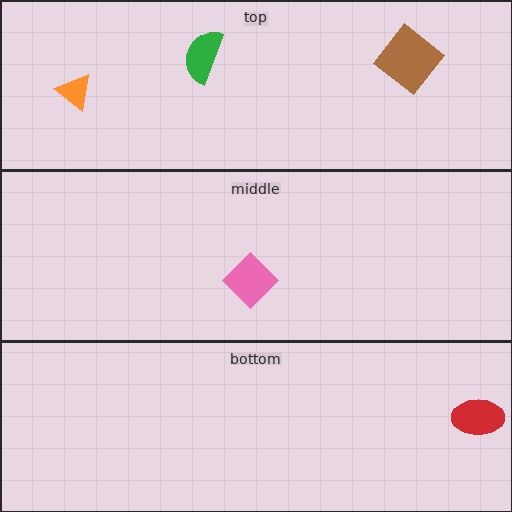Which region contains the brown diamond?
The top region.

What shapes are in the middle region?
The pink diamond.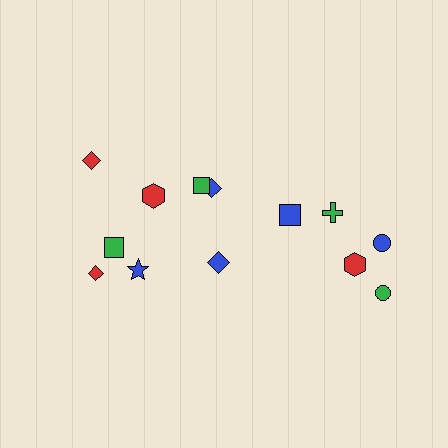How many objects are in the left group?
There are 8 objects.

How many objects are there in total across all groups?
There are 13 objects.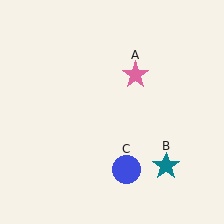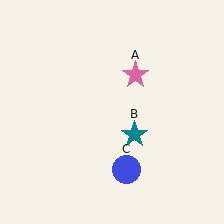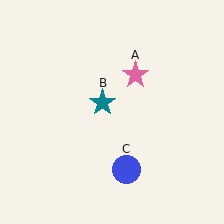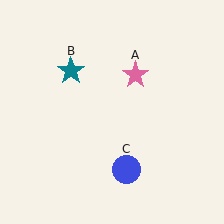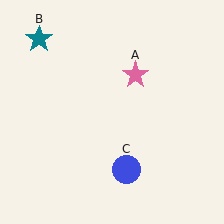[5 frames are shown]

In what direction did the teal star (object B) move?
The teal star (object B) moved up and to the left.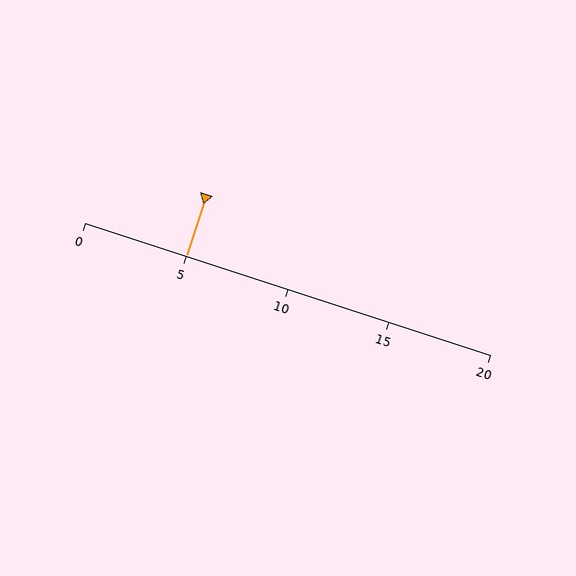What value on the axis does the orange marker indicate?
The marker indicates approximately 5.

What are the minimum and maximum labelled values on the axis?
The axis runs from 0 to 20.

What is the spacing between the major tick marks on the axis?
The major ticks are spaced 5 apart.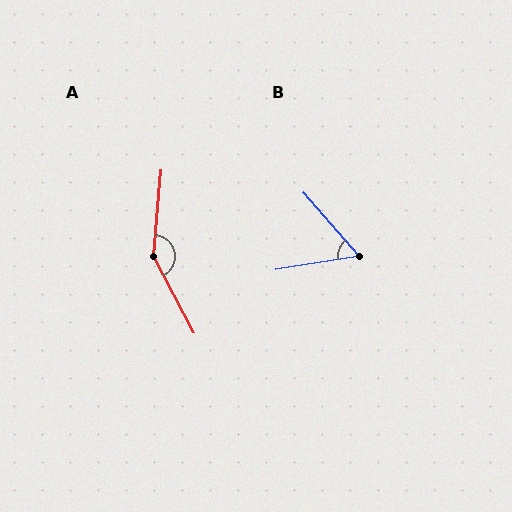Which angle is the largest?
A, at approximately 147 degrees.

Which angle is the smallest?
B, at approximately 58 degrees.